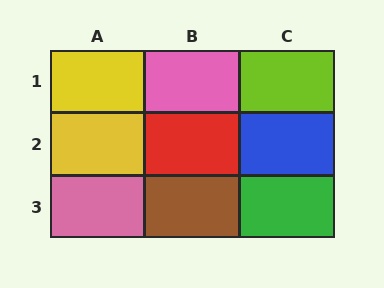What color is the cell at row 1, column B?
Pink.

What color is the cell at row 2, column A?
Yellow.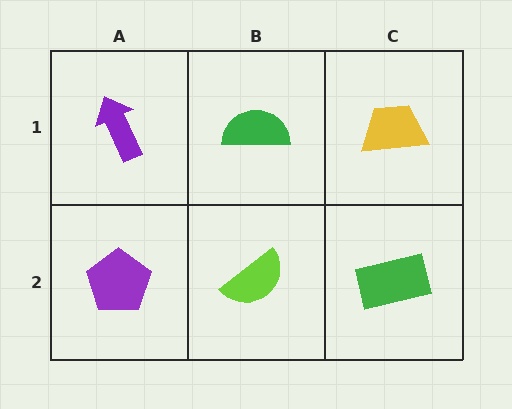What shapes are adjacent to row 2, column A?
A purple arrow (row 1, column A), a lime semicircle (row 2, column B).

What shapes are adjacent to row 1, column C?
A green rectangle (row 2, column C), a green semicircle (row 1, column B).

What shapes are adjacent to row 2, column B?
A green semicircle (row 1, column B), a purple pentagon (row 2, column A), a green rectangle (row 2, column C).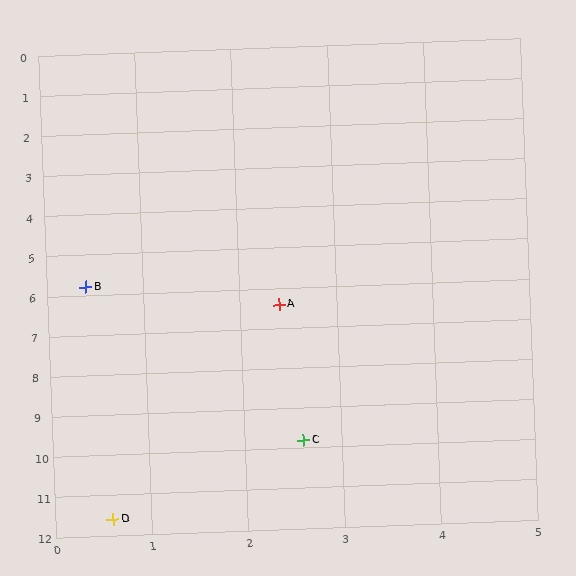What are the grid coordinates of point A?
Point A is at approximately (2.4, 6.4).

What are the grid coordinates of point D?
Point D is at approximately (0.6, 11.6).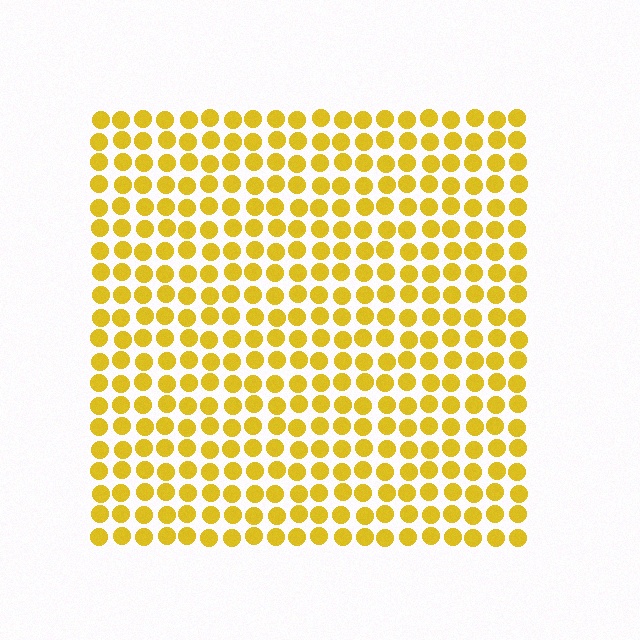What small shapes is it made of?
It is made of small circles.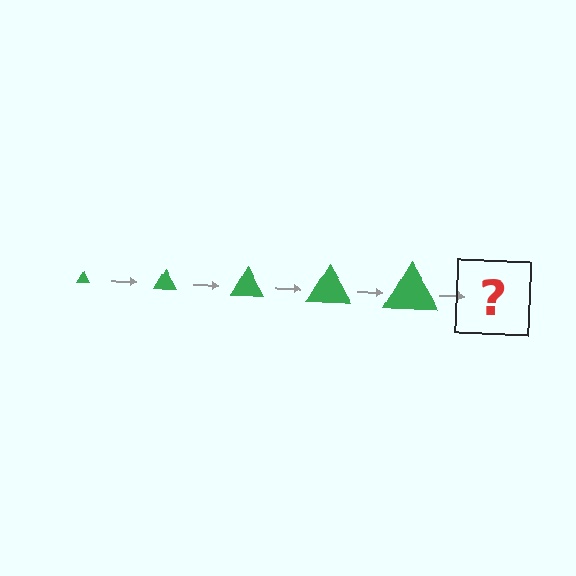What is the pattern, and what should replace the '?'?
The pattern is that the triangle gets progressively larger each step. The '?' should be a green triangle, larger than the previous one.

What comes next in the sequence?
The next element should be a green triangle, larger than the previous one.